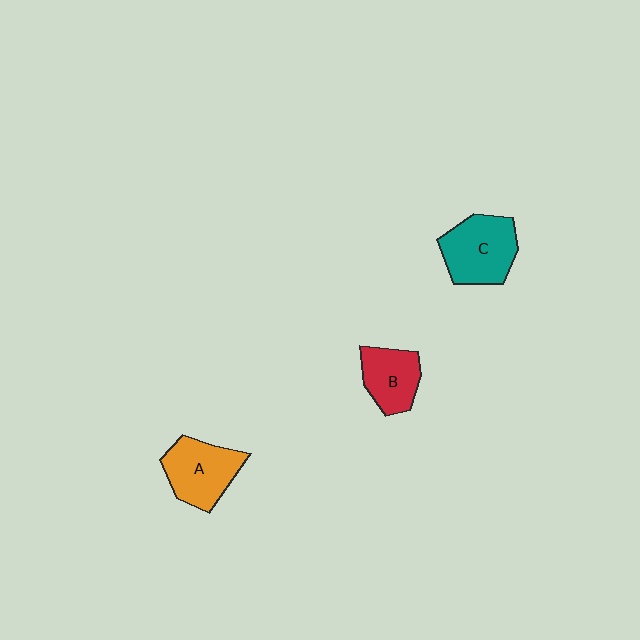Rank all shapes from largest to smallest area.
From largest to smallest: C (teal), A (orange), B (red).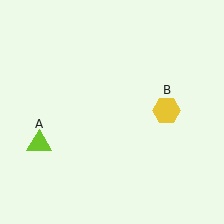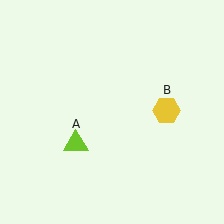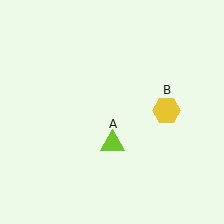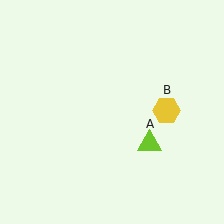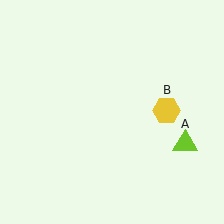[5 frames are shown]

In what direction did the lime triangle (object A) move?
The lime triangle (object A) moved right.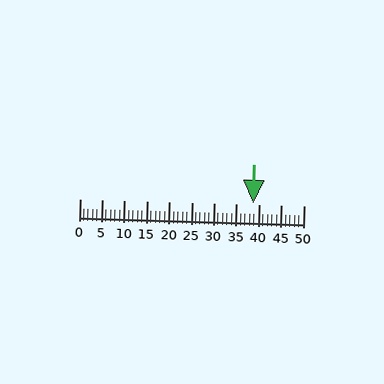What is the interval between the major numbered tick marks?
The major tick marks are spaced 5 units apart.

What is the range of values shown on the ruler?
The ruler shows values from 0 to 50.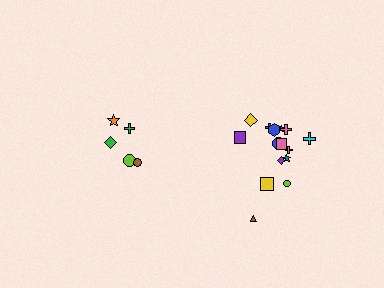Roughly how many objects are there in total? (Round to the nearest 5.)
Roughly 20 objects in total.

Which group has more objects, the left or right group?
The right group.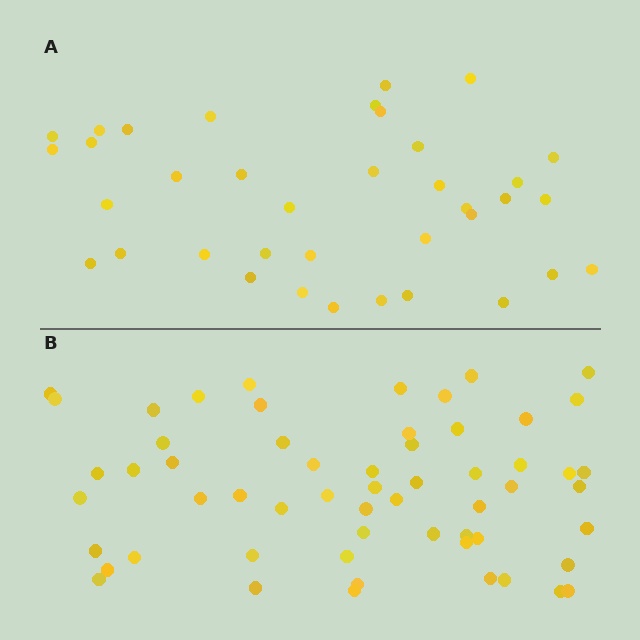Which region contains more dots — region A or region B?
Region B (the bottom region) has more dots.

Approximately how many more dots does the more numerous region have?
Region B has approximately 20 more dots than region A.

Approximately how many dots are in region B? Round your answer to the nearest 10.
About 60 dots. (The exact count is 58, which rounds to 60.)